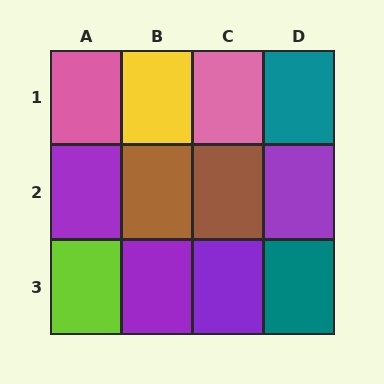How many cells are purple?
4 cells are purple.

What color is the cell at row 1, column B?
Yellow.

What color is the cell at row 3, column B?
Purple.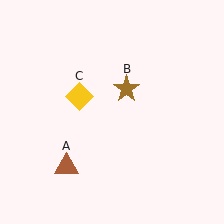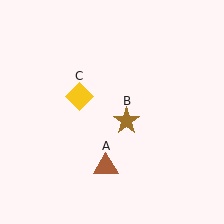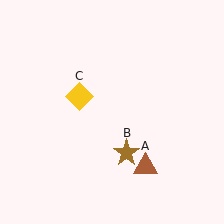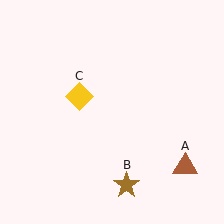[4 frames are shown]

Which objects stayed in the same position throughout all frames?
Yellow diamond (object C) remained stationary.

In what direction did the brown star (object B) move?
The brown star (object B) moved down.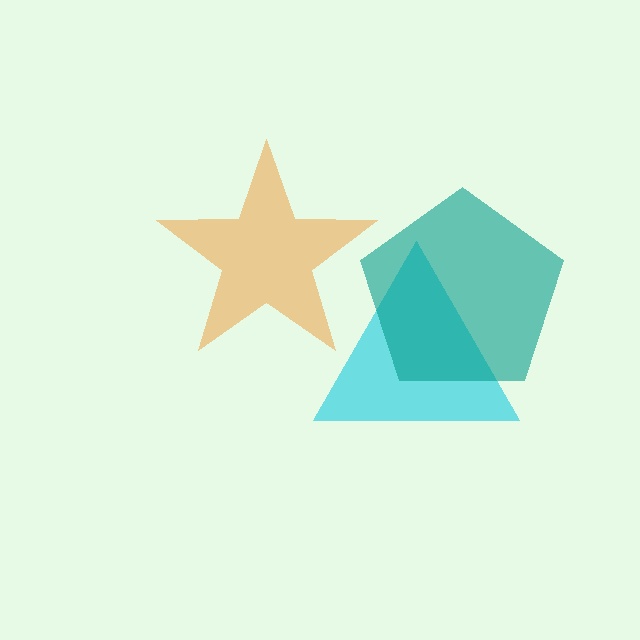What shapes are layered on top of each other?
The layered shapes are: a cyan triangle, a teal pentagon, an orange star.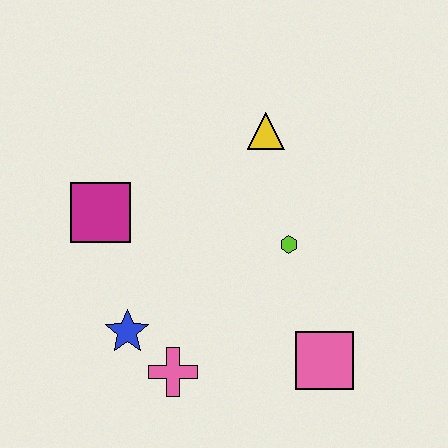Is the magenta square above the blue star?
Yes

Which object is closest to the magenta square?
The blue star is closest to the magenta square.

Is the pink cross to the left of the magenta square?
No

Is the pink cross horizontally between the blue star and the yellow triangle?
Yes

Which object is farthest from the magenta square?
The pink square is farthest from the magenta square.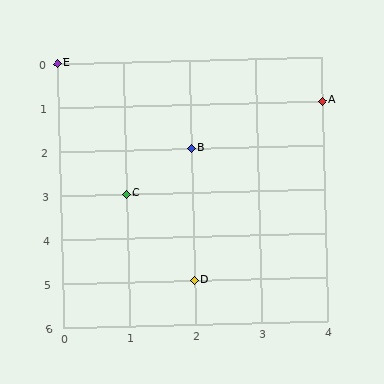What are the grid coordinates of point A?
Point A is at grid coordinates (4, 1).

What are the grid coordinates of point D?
Point D is at grid coordinates (2, 5).